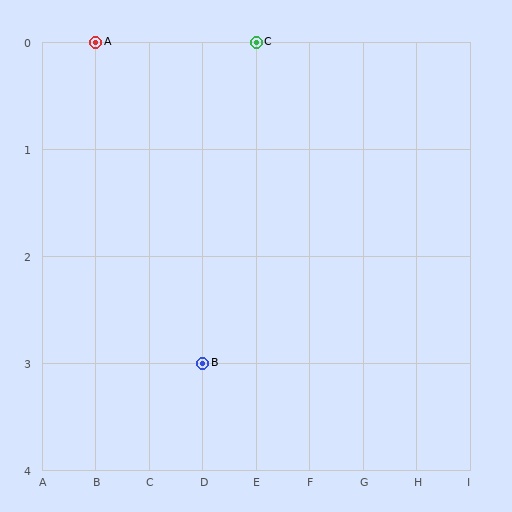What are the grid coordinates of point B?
Point B is at grid coordinates (D, 3).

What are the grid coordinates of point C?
Point C is at grid coordinates (E, 0).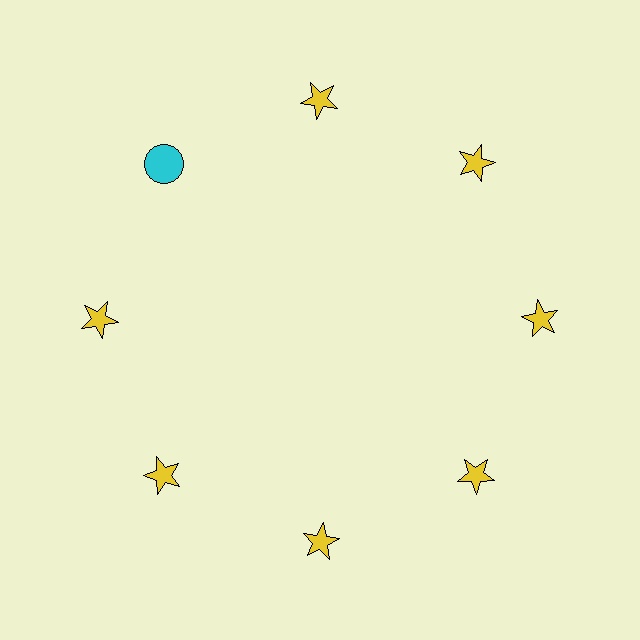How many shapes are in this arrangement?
There are 8 shapes arranged in a ring pattern.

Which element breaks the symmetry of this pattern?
The cyan circle at roughly the 10 o'clock position breaks the symmetry. All other shapes are yellow stars.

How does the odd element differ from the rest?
It differs in both color (cyan instead of yellow) and shape (circle instead of star).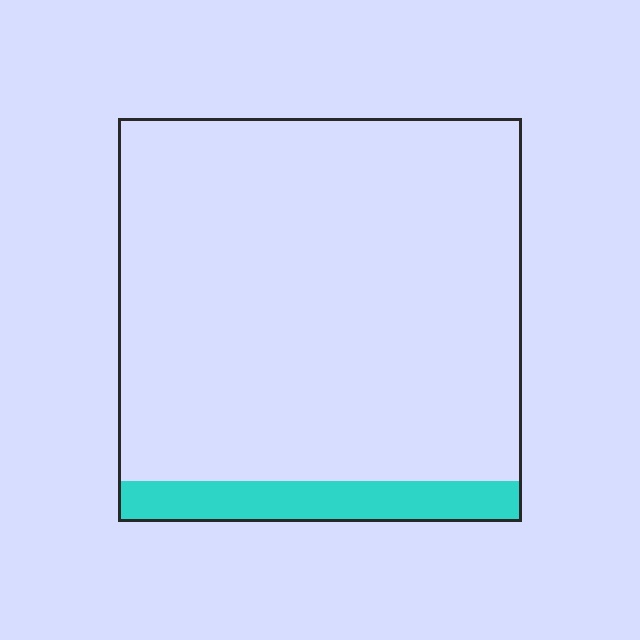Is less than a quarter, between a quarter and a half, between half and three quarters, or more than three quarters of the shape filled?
Less than a quarter.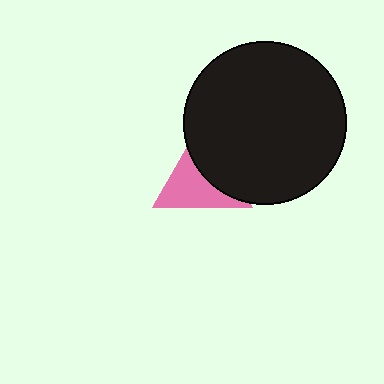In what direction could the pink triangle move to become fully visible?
The pink triangle could move toward the lower-left. That would shift it out from behind the black circle entirely.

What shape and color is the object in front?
The object in front is a black circle.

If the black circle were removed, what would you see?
You would see the complete pink triangle.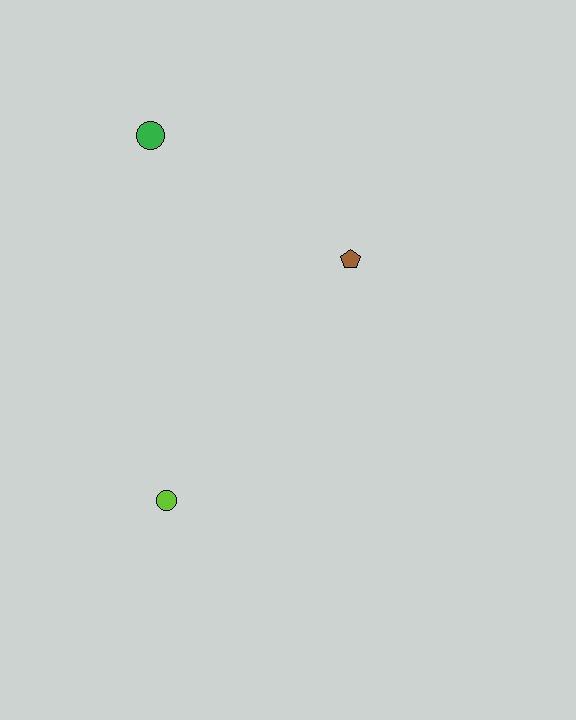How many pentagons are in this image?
There is 1 pentagon.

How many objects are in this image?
There are 3 objects.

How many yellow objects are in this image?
There are no yellow objects.